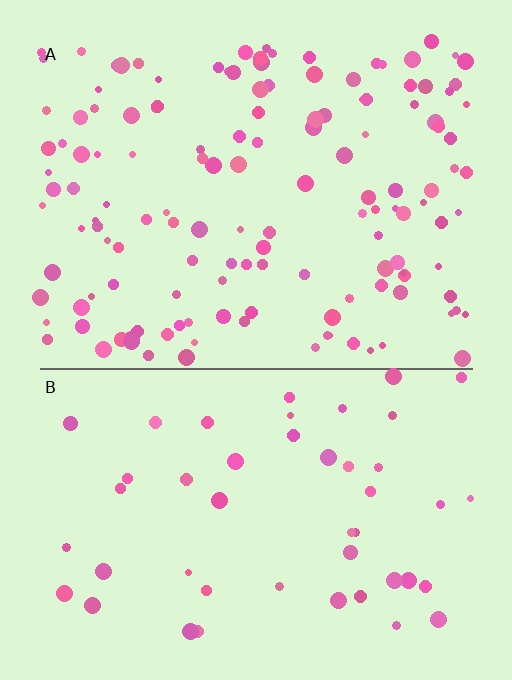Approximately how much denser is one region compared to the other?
Approximately 2.9× — region A over region B.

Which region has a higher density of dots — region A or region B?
A (the top).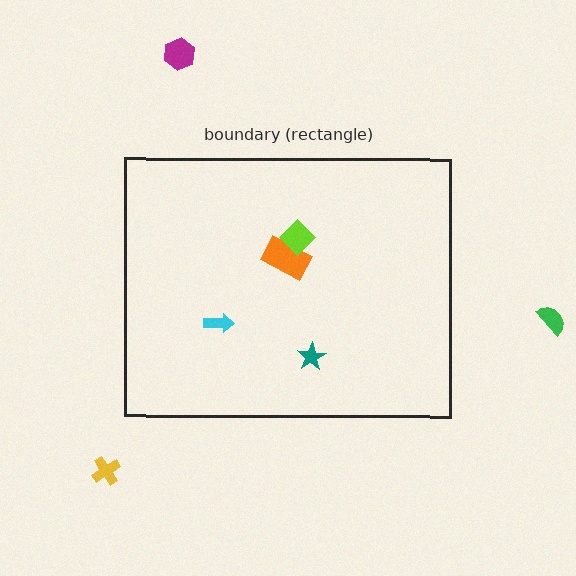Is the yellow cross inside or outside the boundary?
Outside.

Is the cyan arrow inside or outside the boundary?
Inside.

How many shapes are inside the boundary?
4 inside, 3 outside.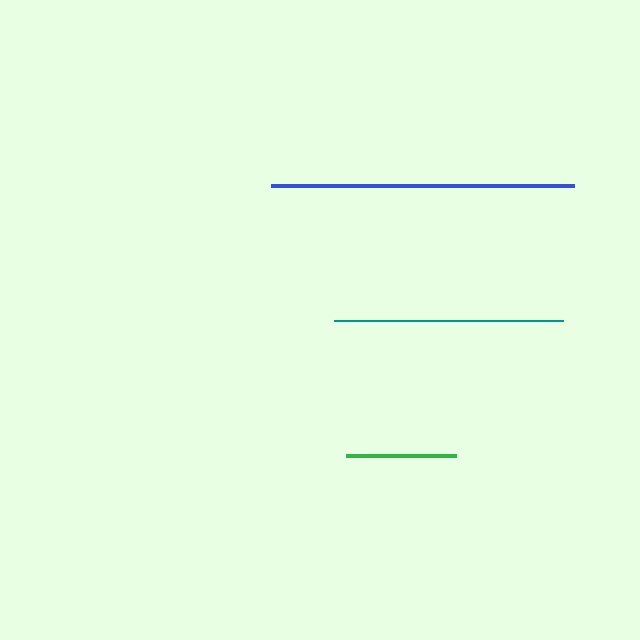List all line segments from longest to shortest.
From longest to shortest: blue, teal, green.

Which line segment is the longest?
The blue line is the longest at approximately 303 pixels.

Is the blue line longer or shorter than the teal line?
The blue line is longer than the teal line.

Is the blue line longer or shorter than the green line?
The blue line is longer than the green line.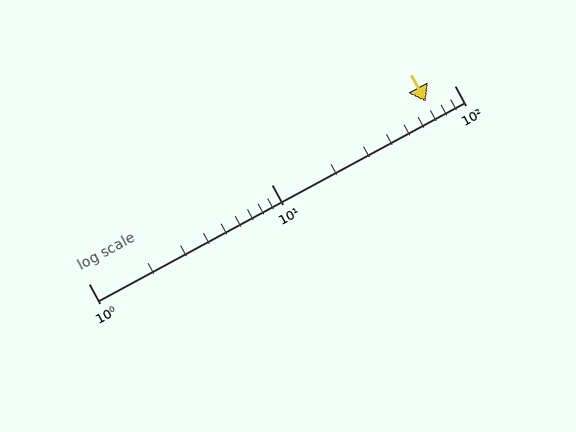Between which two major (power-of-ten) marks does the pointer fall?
The pointer is between 10 and 100.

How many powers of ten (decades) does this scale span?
The scale spans 2 decades, from 1 to 100.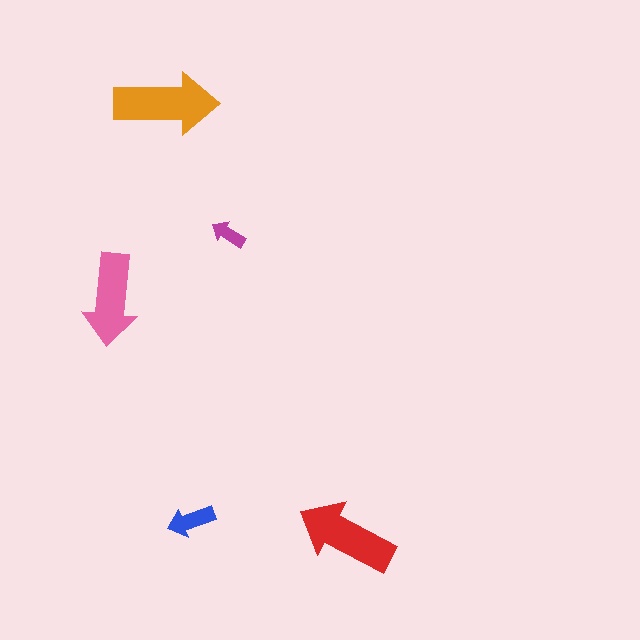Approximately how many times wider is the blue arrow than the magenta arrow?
About 1.5 times wider.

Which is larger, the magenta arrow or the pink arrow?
The pink one.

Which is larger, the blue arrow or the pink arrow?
The pink one.